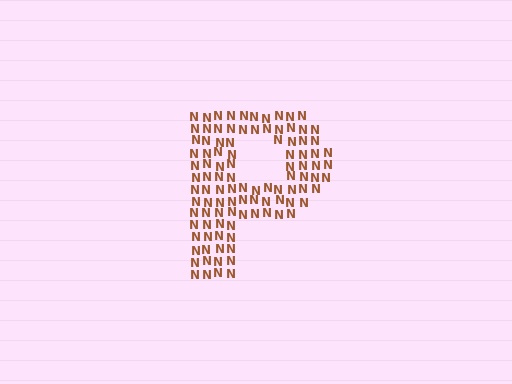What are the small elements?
The small elements are letter N's.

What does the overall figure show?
The overall figure shows the letter P.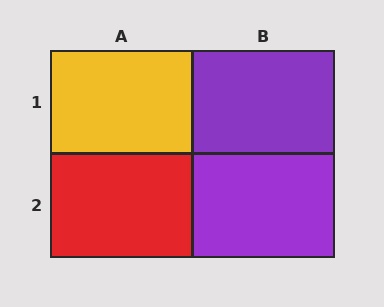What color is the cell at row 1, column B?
Purple.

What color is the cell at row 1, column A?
Yellow.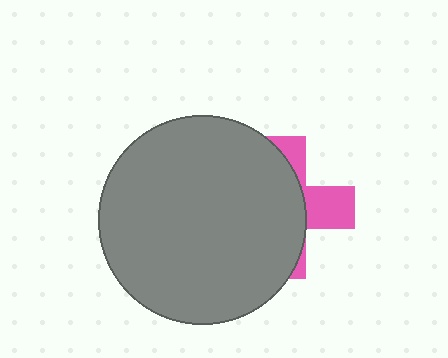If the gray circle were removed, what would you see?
You would see the complete pink cross.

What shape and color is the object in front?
The object in front is a gray circle.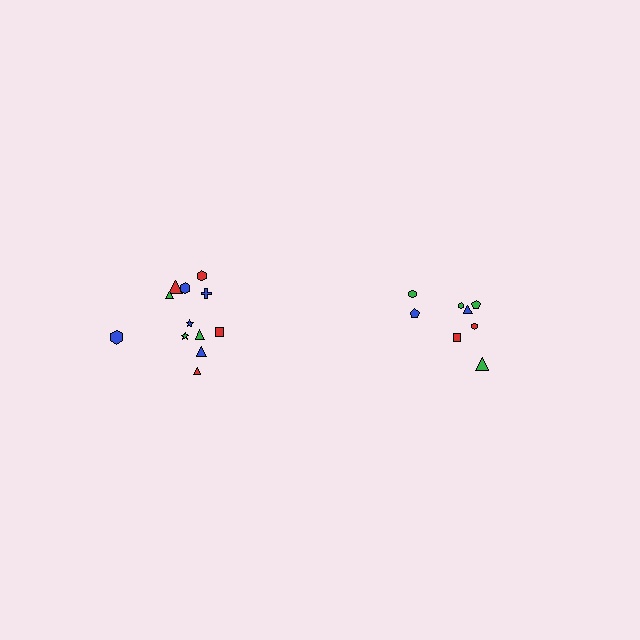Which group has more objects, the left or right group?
The left group.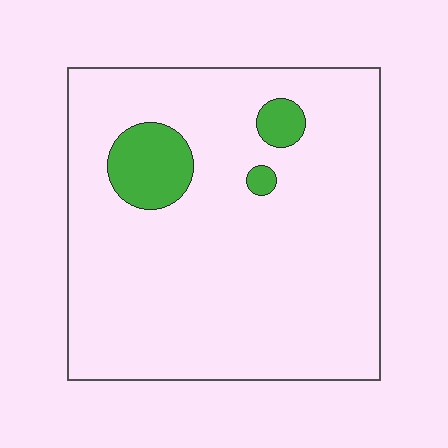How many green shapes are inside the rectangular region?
3.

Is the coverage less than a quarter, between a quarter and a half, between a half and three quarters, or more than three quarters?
Less than a quarter.